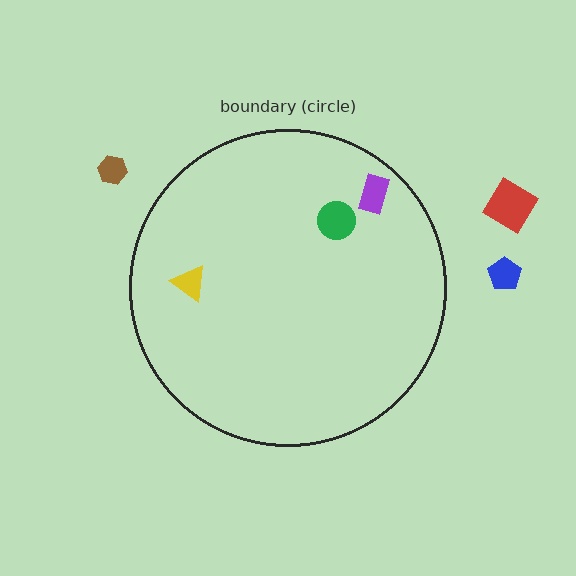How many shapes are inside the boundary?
3 inside, 3 outside.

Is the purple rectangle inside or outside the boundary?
Inside.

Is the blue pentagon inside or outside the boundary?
Outside.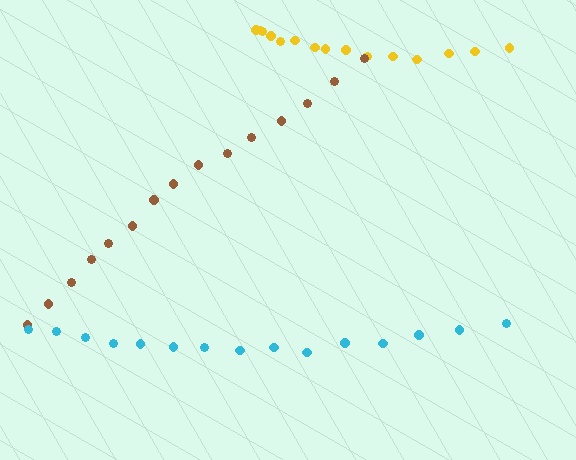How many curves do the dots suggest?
There are 3 distinct paths.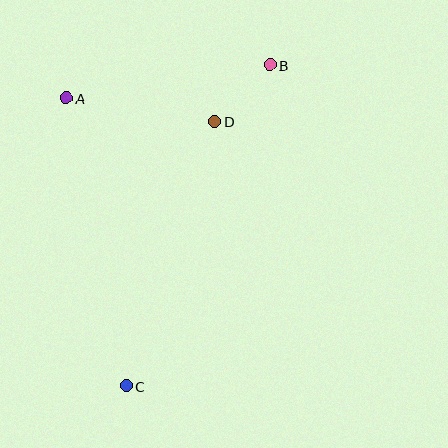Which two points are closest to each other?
Points B and D are closest to each other.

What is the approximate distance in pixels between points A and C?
The distance between A and C is approximately 294 pixels.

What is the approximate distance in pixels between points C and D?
The distance between C and D is approximately 279 pixels.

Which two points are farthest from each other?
Points B and C are farthest from each other.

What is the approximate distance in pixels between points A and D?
The distance between A and D is approximately 150 pixels.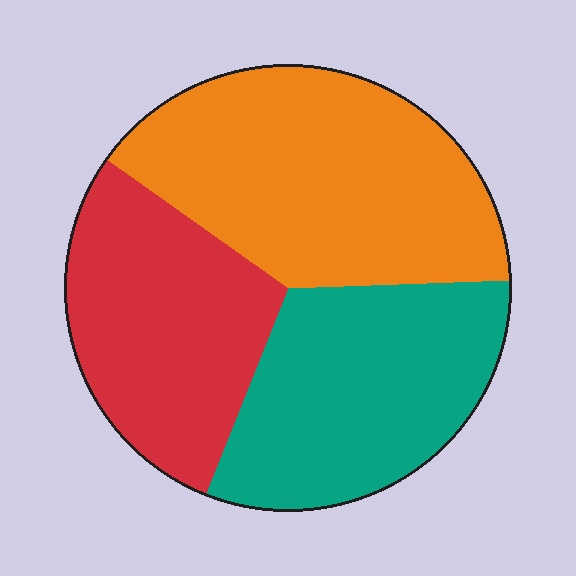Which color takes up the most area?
Orange, at roughly 40%.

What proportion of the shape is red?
Red covers around 30% of the shape.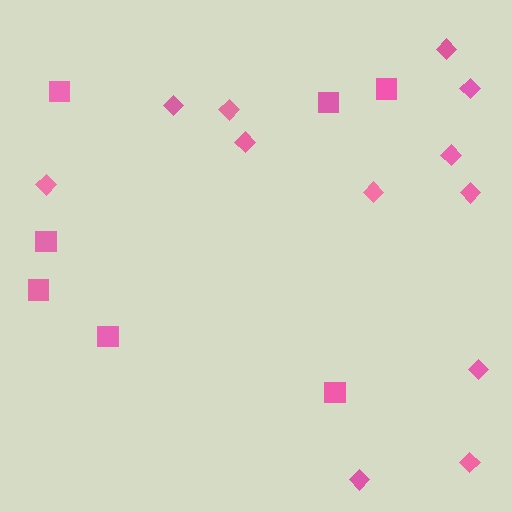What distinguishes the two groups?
There are 2 groups: one group of squares (7) and one group of diamonds (12).